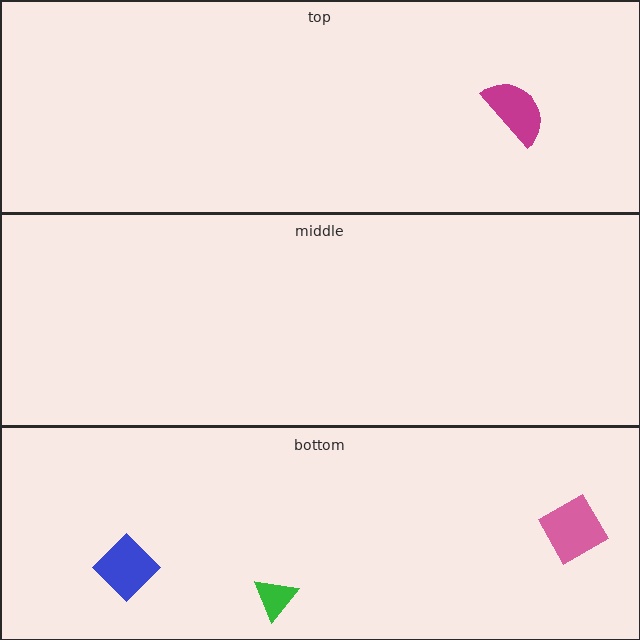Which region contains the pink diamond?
The bottom region.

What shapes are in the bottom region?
The pink diamond, the green triangle, the blue diamond.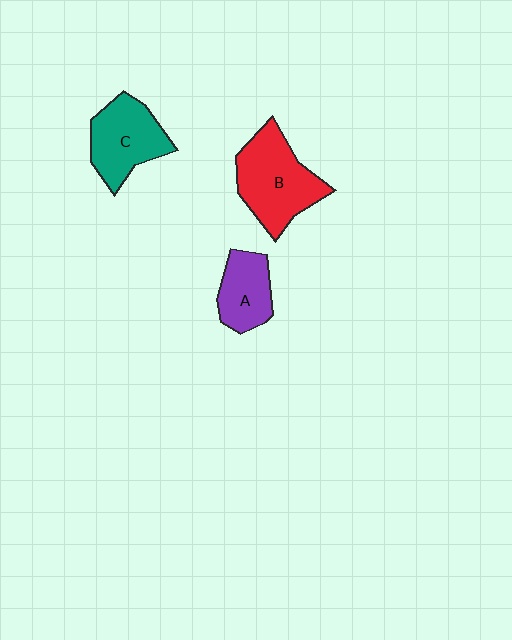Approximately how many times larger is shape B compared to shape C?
Approximately 1.2 times.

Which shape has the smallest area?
Shape A (purple).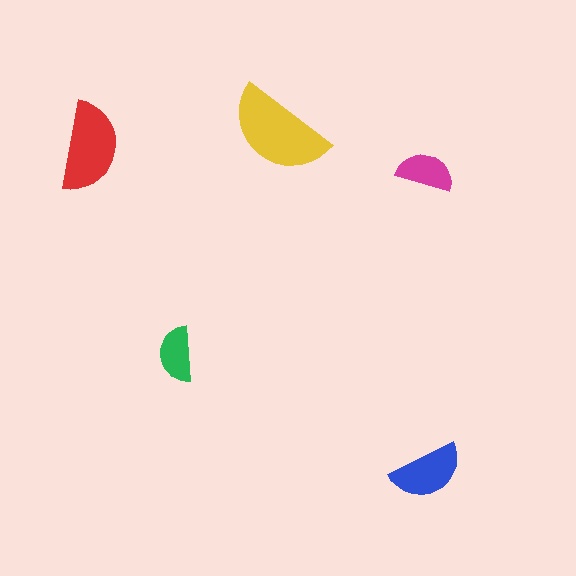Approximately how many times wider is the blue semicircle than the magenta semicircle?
About 1.5 times wider.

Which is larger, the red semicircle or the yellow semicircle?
The yellow one.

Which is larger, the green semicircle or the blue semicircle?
The blue one.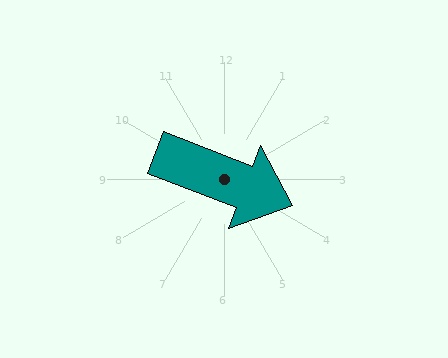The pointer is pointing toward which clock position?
Roughly 4 o'clock.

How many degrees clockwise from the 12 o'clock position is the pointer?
Approximately 111 degrees.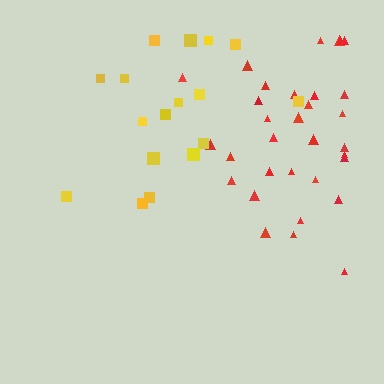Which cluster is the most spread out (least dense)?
Yellow.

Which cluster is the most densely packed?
Red.